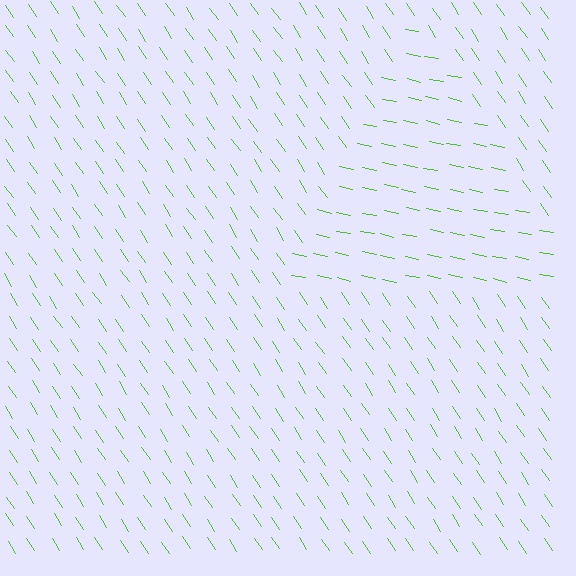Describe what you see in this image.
The image is filled with small lime line segments. A triangle region in the image has lines oriented differently from the surrounding lines, creating a visible texture boundary.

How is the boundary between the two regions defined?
The boundary is defined purely by a change in line orientation (approximately 45 degrees difference). All lines are the same color and thickness.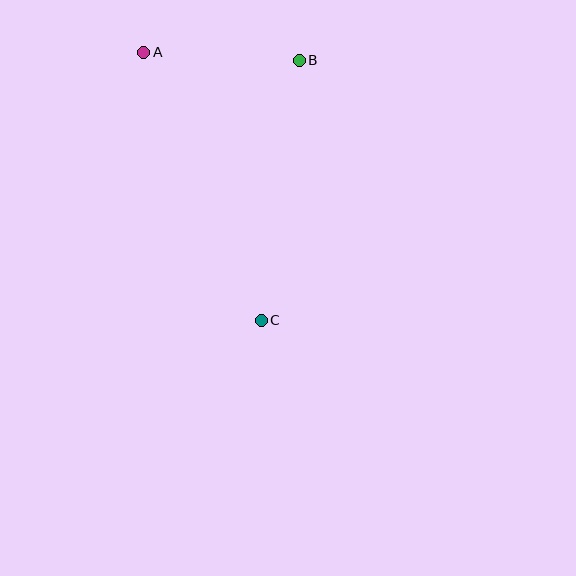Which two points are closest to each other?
Points A and B are closest to each other.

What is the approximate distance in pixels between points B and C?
The distance between B and C is approximately 263 pixels.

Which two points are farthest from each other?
Points A and C are farthest from each other.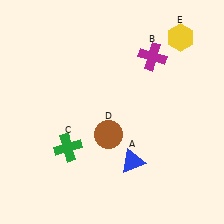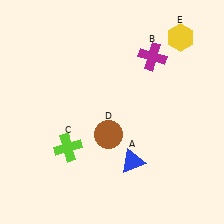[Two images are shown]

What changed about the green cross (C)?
In Image 1, C is green. In Image 2, it changed to lime.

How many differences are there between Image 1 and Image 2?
There is 1 difference between the two images.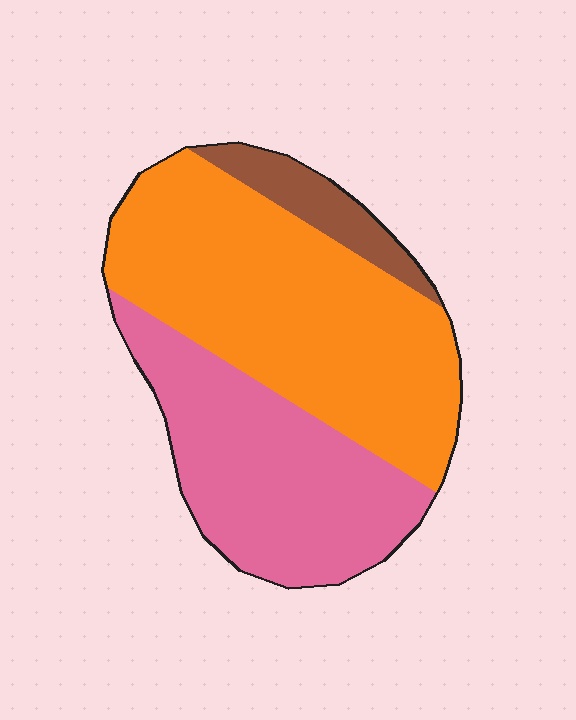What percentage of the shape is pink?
Pink takes up between a quarter and a half of the shape.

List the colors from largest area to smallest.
From largest to smallest: orange, pink, brown.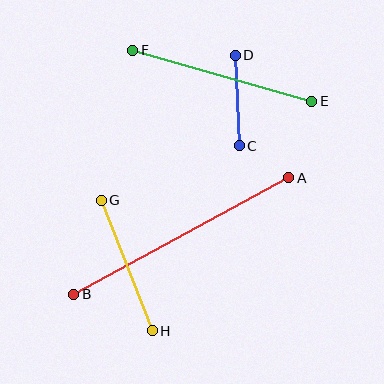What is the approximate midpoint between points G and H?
The midpoint is at approximately (127, 266) pixels.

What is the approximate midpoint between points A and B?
The midpoint is at approximately (181, 236) pixels.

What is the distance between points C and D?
The distance is approximately 90 pixels.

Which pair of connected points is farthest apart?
Points A and B are farthest apart.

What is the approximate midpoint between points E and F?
The midpoint is at approximately (222, 76) pixels.